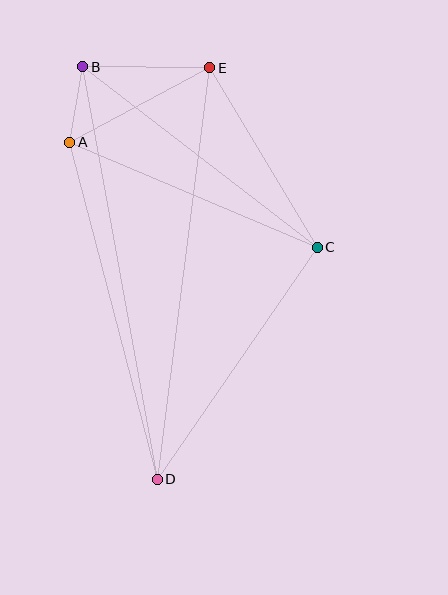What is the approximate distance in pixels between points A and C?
The distance between A and C is approximately 269 pixels.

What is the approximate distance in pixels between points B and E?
The distance between B and E is approximately 127 pixels.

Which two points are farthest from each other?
Points B and D are farthest from each other.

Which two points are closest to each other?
Points A and B are closest to each other.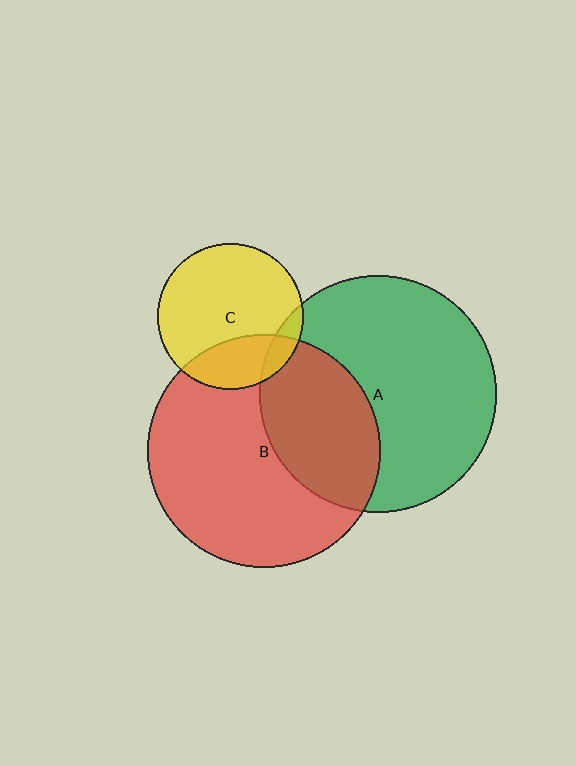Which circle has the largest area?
Circle A (green).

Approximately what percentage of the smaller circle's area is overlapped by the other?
Approximately 25%.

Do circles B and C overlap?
Yes.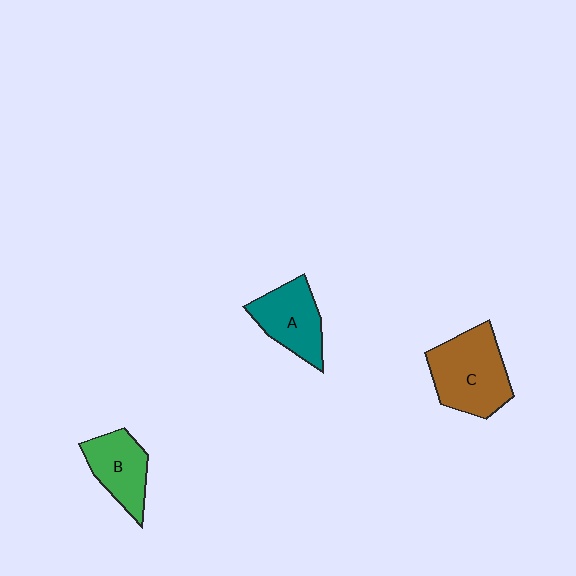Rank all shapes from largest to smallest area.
From largest to smallest: C (brown), A (teal), B (green).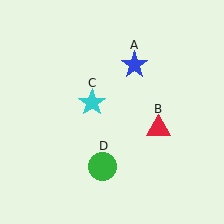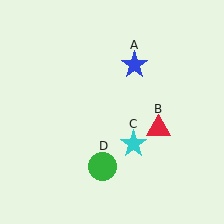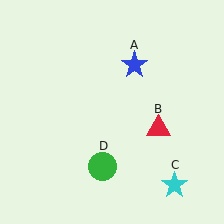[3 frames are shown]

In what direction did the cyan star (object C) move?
The cyan star (object C) moved down and to the right.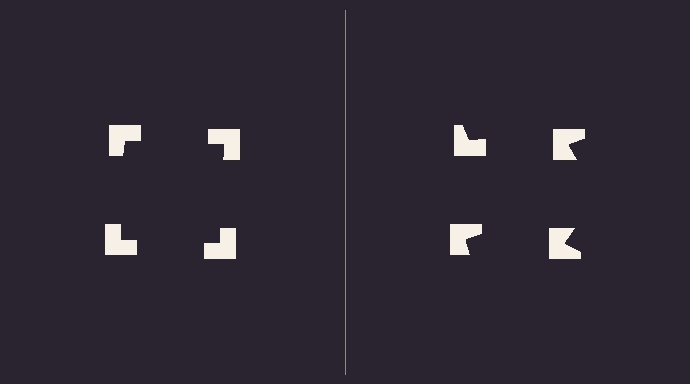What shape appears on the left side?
An illusory square.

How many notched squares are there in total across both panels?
8 — 4 on each side.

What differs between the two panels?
The notched squares are positioned identically on both sides; only the wedge orientations differ. On the left they align to a square; on the right they are misaligned.